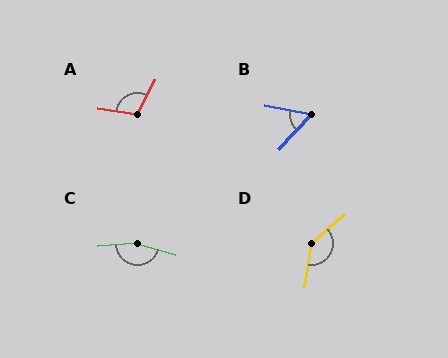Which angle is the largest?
C, at approximately 160 degrees.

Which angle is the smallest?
B, at approximately 58 degrees.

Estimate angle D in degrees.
Approximately 139 degrees.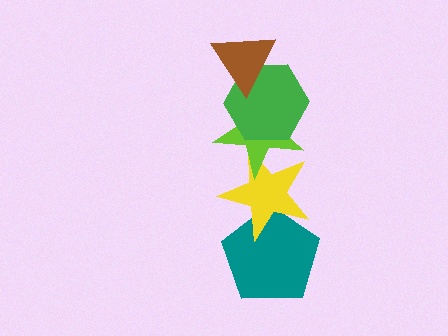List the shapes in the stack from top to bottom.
From top to bottom: the brown triangle, the green hexagon, the lime star, the yellow star, the teal pentagon.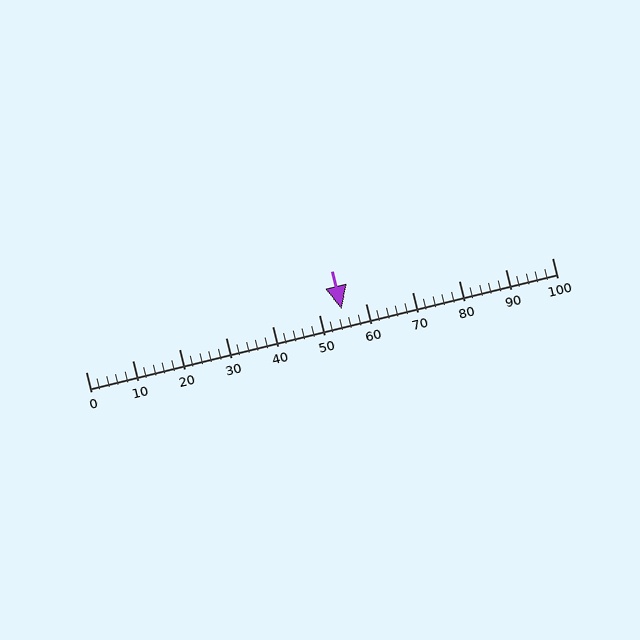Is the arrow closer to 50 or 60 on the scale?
The arrow is closer to 50.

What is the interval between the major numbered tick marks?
The major tick marks are spaced 10 units apart.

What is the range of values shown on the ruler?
The ruler shows values from 0 to 100.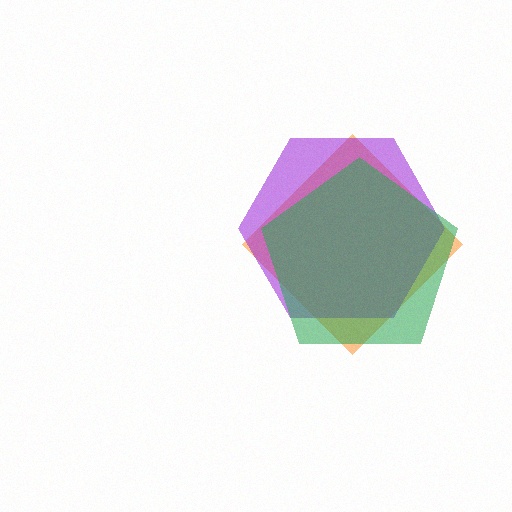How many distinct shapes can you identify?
There are 3 distinct shapes: an orange diamond, a purple hexagon, a green pentagon.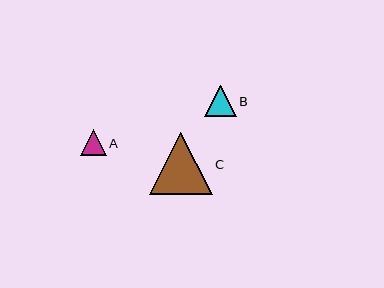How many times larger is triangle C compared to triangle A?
Triangle C is approximately 2.4 times the size of triangle A.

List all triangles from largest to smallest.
From largest to smallest: C, B, A.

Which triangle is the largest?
Triangle C is the largest with a size of approximately 62 pixels.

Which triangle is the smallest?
Triangle A is the smallest with a size of approximately 26 pixels.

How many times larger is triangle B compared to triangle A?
Triangle B is approximately 1.2 times the size of triangle A.